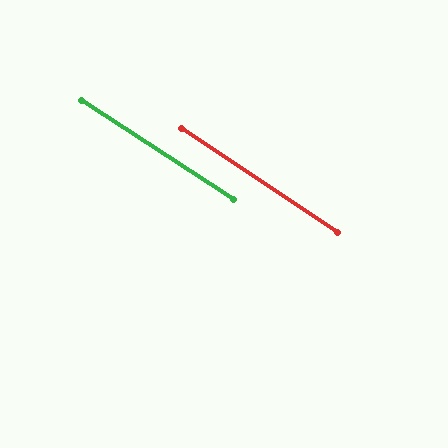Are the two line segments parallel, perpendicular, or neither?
Parallel — their directions differ by only 0.7°.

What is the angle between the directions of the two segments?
Approximately 1 degree.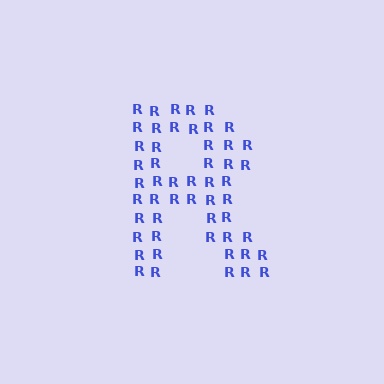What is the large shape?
The large shape is the letter R.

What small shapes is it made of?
It is made of small letter R's.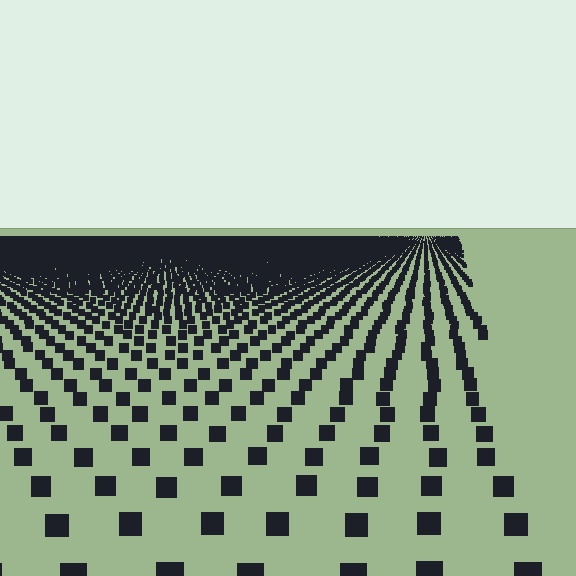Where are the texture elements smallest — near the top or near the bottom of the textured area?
Near the top.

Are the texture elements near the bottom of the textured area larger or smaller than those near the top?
Larger. Near the bottom, elements are closer to the viewer and appear at a bigger on-screen size.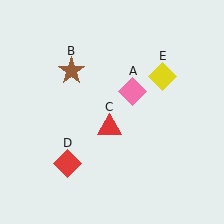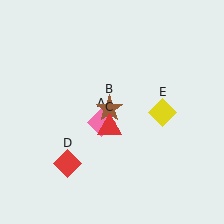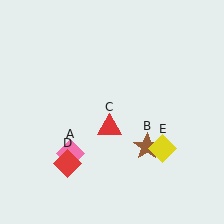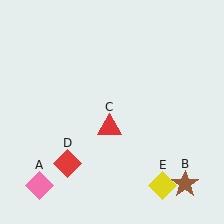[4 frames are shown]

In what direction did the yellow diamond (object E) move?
The yellow diamond (object E) moved down.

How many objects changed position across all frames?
3 objects changed position: pink diamond (object A), brown star (object B), yellow diamond (object E).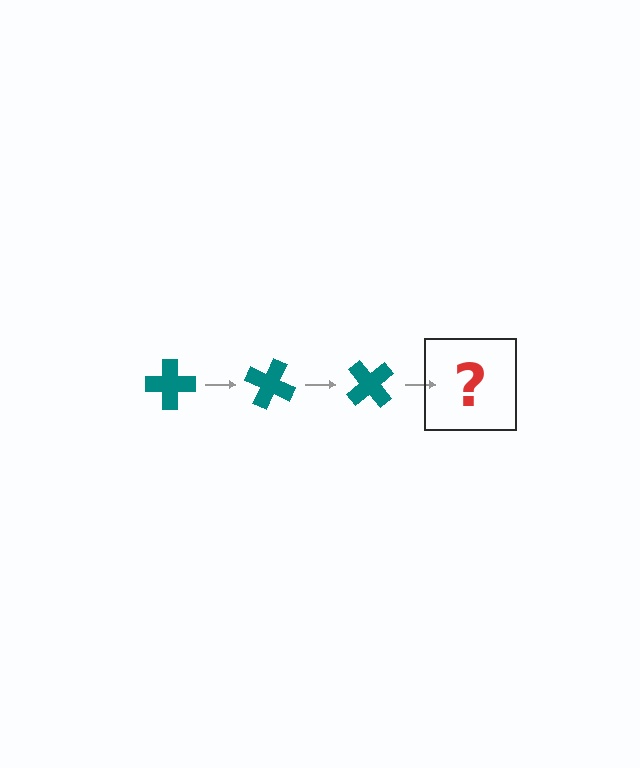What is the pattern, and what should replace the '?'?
The pattern is that the cross rotates 25 degrees each step. The '?' should be a teal cross rotated 75 degrees.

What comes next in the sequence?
The next element should be a teal cross rotated 75 degrees.